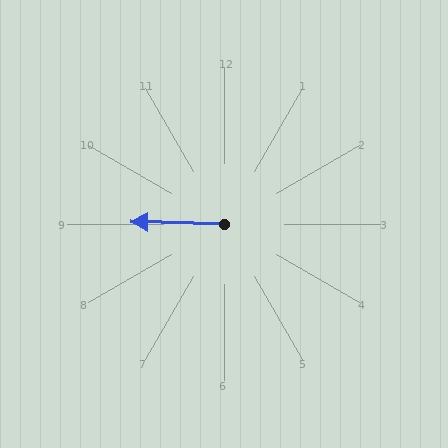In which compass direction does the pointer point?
West.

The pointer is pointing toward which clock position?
Roughly 9 o'clock.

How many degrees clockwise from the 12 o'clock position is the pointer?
Approximately 272 degrees.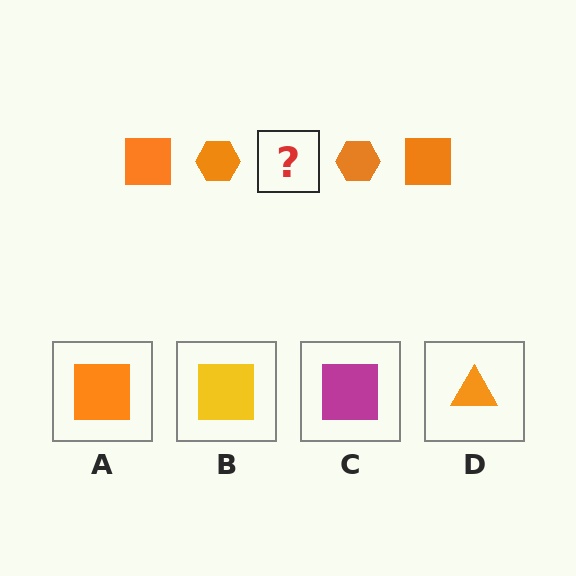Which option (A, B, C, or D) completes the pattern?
A.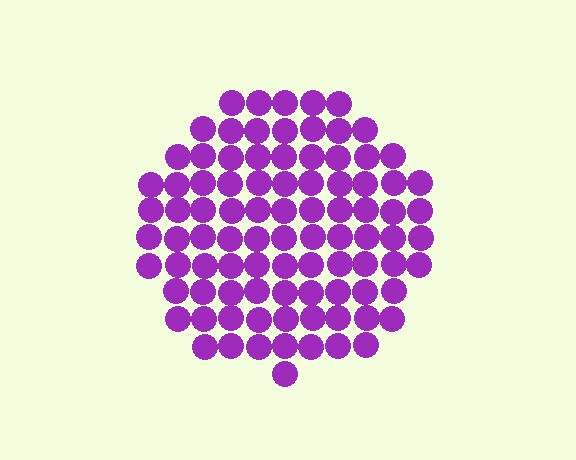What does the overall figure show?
The overall figure shows a circle.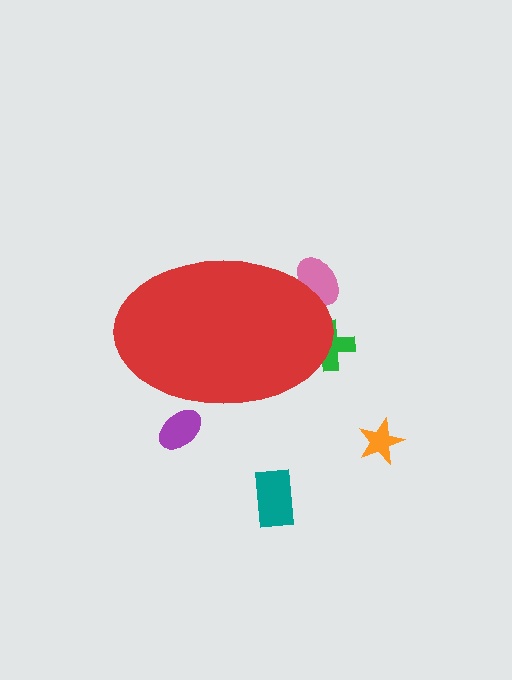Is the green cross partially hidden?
Yes, the green cross is partially hidden behind the red ellipse.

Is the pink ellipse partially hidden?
Yes, the pink ellipse is partially hidden behind the red ellipse.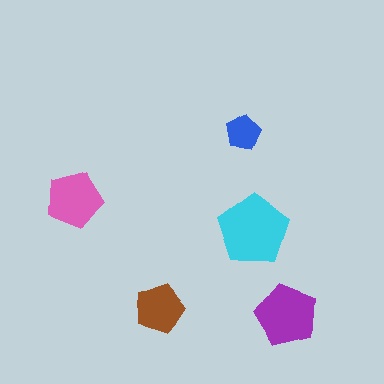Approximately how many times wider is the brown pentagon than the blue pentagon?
About 1.5 times wider.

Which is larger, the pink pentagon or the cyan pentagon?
The cyan one.